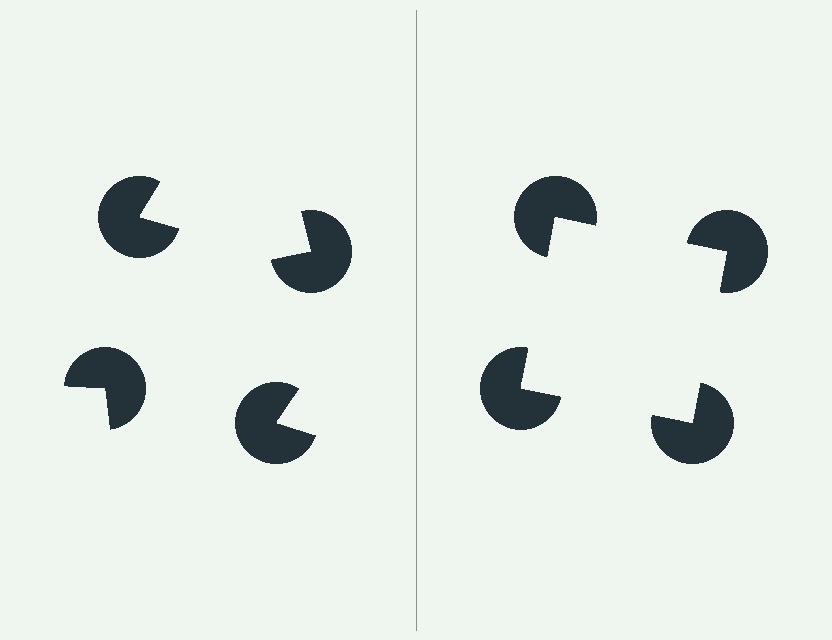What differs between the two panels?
The pac-man discs are positioned identically on both sides; only the wedge orientations differ. On the right they align to a square; on the left they are misaligned.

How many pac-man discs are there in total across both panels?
8 — 4 on each side.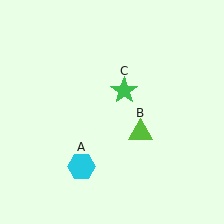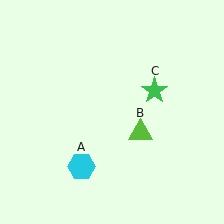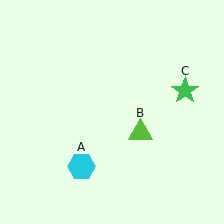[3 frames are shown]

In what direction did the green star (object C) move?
The green star (object C) moved right.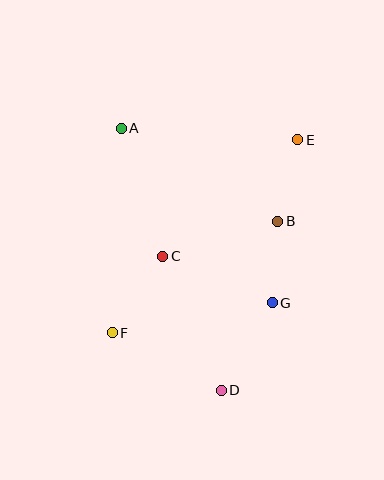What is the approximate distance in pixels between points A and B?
The distance between A and B is approximately 182 pixels.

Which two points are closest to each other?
Points B and G are closest to each other.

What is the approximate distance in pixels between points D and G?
The distance between D and G is approximately 101 pixels.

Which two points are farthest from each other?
Points A and D are farthest from each other.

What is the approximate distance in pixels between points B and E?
The distance between B and E is approximately 84 pixels.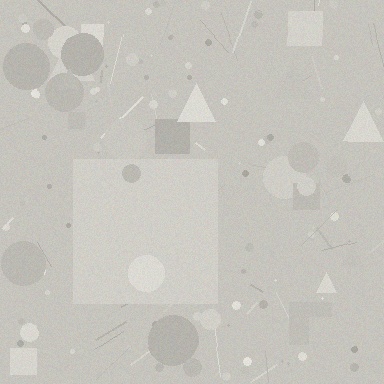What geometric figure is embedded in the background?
A square is embedded in the background.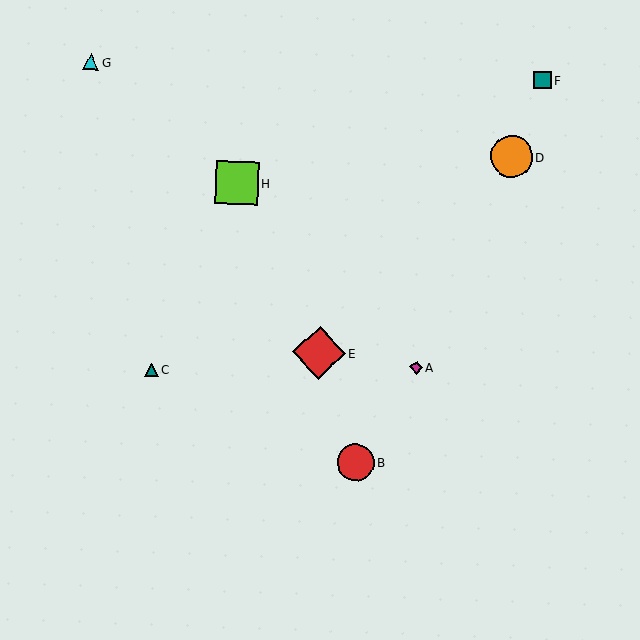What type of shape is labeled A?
Shape A is a magenta diamond.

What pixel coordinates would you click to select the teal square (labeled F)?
Click at (542, 80) to select the teal square F.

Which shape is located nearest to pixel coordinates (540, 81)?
The teal square (labeled F) at (542, 80) is nearest to that location.